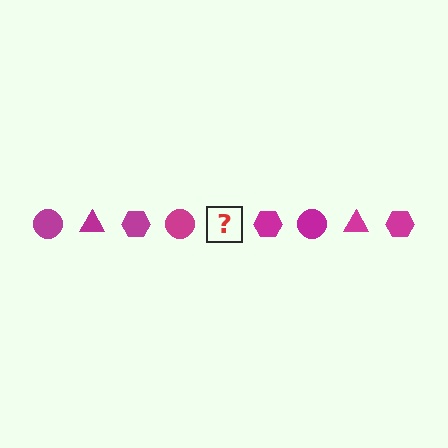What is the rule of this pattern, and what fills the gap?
The rule is that the pattern cycles through circle, triangle, hexagon shapes in magenta. The gap should be filled with a magenta triangle.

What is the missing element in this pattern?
The missing element is a magenta triangle.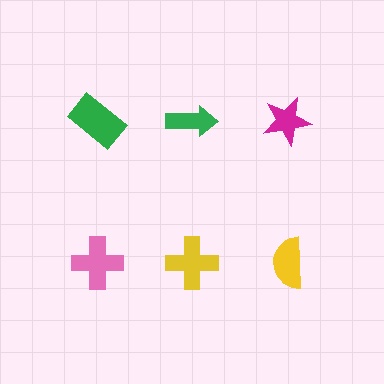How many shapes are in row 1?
3 shapes.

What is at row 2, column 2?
A yellow cross.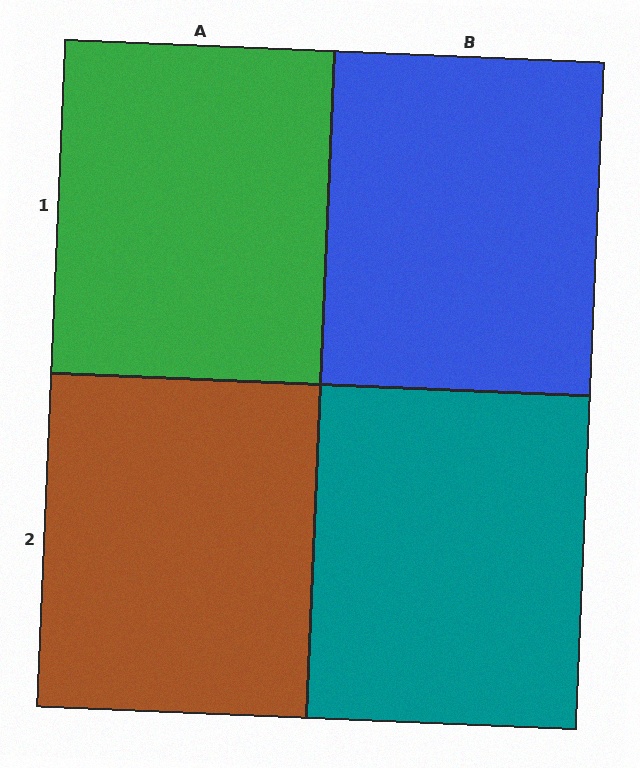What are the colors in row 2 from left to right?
Brown, teal.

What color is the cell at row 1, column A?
Green.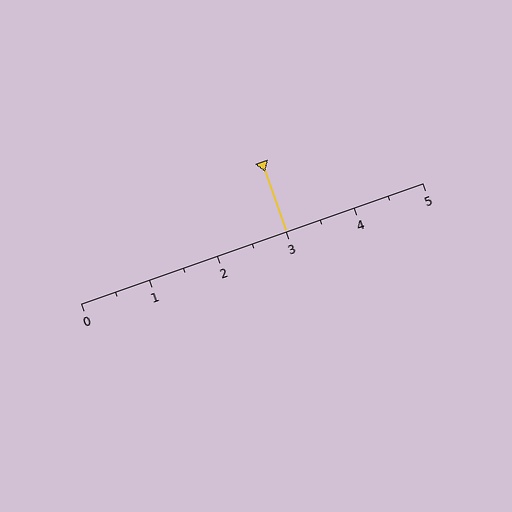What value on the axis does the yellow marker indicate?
The marker indicates approximately 3.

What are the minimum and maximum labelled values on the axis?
The axis runs from 0 to 5.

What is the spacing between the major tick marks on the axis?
The major ticks are spaced 1 apart.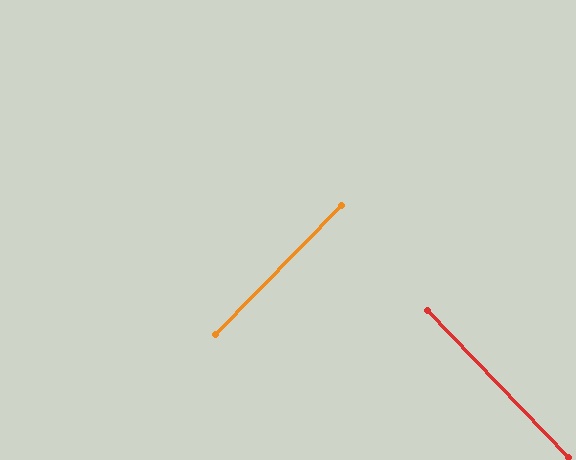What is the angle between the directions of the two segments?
Approximately 88 degrees.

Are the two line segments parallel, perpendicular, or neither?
Perpendicular — they meet at approximately 88°.